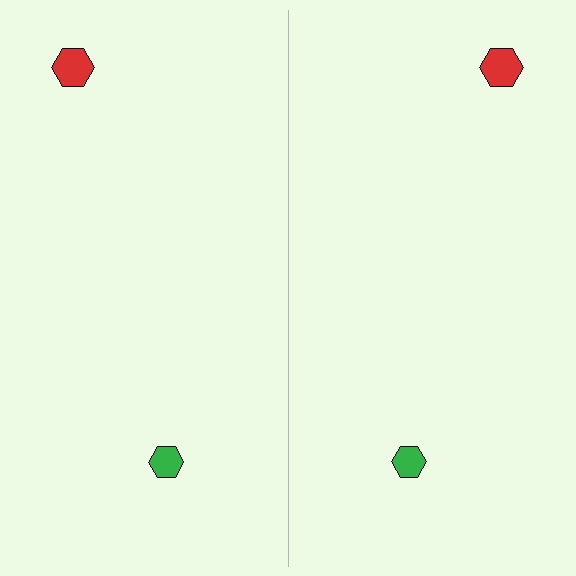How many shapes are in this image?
There are 4 shapes in this image.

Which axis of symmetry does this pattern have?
The pattern has a vertical axis of symmetry running through the center of the image.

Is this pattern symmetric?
Yes, this pattern has bilateral (reflection) symmetry.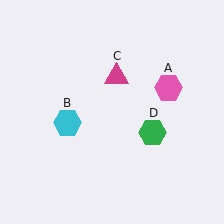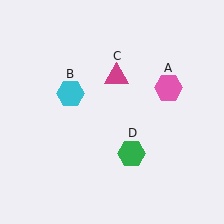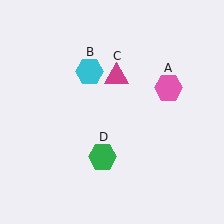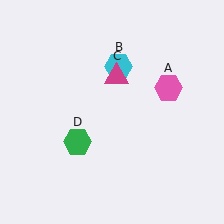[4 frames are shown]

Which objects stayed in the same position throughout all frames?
Pink hexagon (object A) and magenta triangle (object C) remained stationary.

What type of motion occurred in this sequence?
The cyan hexagon (object B), green hexagon (object D) rotated clockwise around the center of the scene.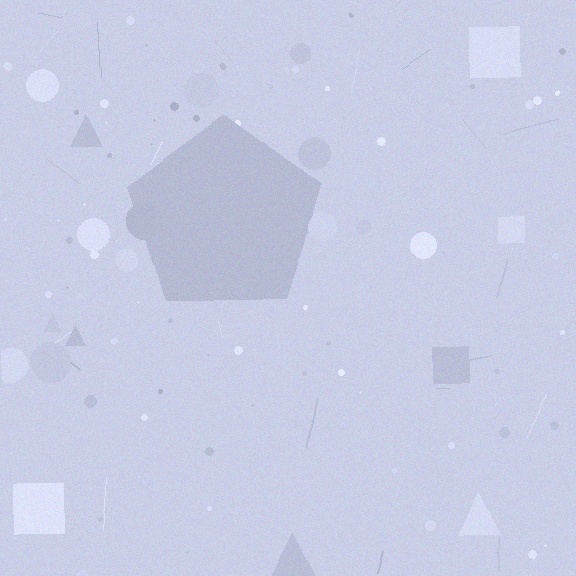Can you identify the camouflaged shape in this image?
The camouflaged shape is a pentagon.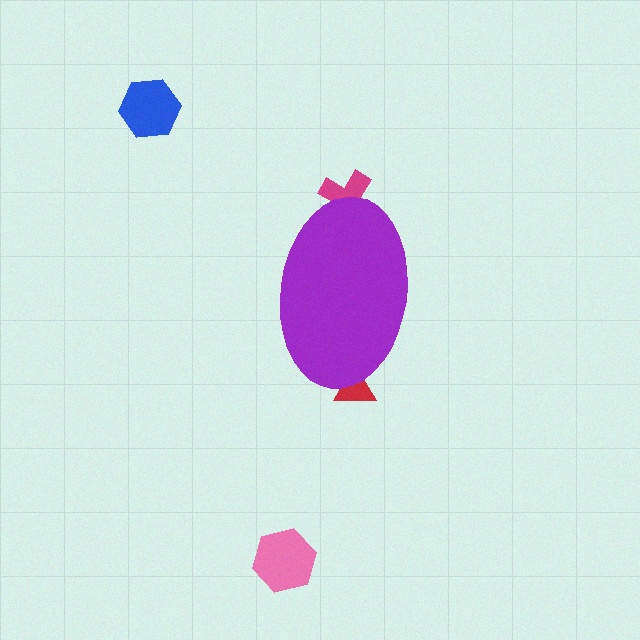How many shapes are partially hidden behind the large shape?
2 shapes are partially hidden.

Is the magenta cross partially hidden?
Yes, the magenta cross is partially hidden behind the purple ellipse.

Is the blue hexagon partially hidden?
No, the blue hexagon is fully visible.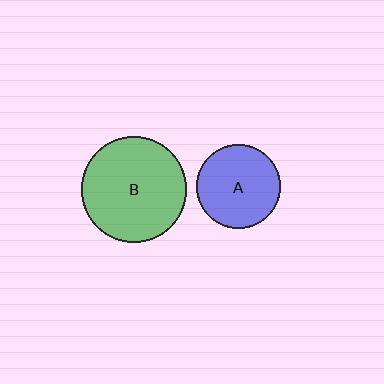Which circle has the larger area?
Circle B (green).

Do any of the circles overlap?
No, none of the circles overlap.